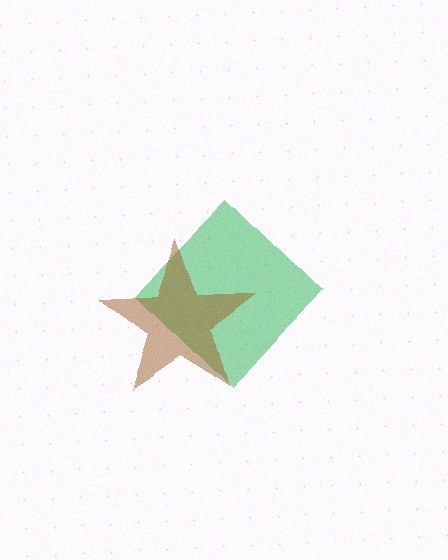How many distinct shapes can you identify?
There are 2 distinct shapes: a green diamond, a brown star.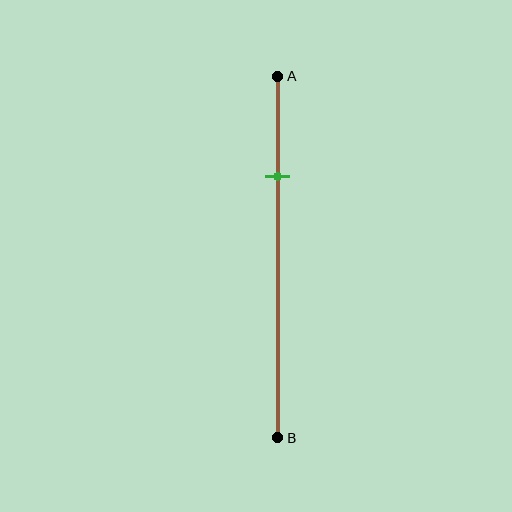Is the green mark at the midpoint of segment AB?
No, the mark is at about 30% from A, not at the 50% midpoint.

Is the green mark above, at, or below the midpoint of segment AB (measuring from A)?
The green mark is above the midpoint of segment AB.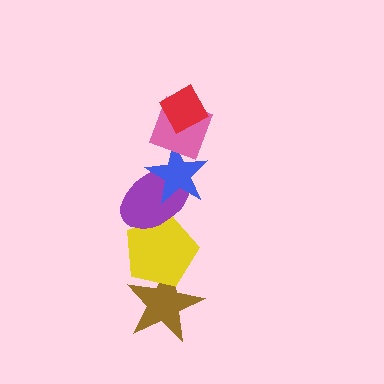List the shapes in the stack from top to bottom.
From top to bottom: the red diamond, the pink diamond, the blue star, the purple ellipse, the yellow pentagon, the brown star.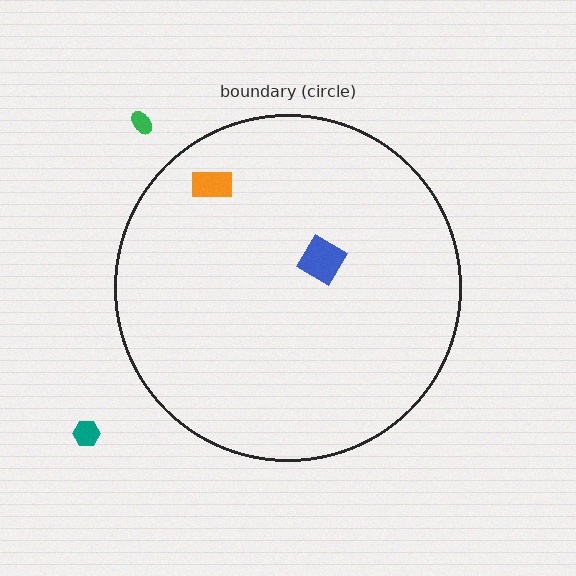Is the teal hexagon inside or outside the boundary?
Outside.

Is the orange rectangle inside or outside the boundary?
Inside.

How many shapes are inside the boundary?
2 inside, 2 outside.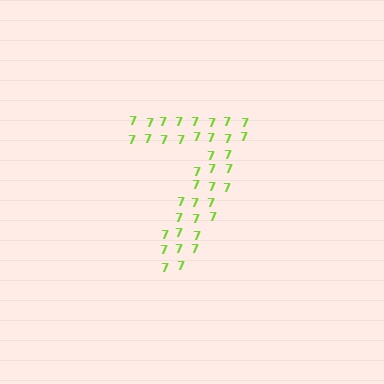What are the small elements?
The small elements are digit 7's.